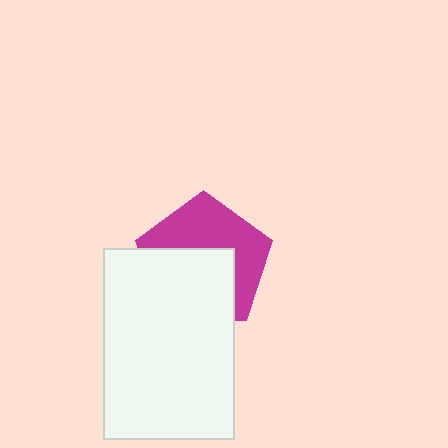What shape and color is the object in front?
The object in front is a white rectangle.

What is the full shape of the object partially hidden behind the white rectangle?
The partially hidden object is a magenta pentagon.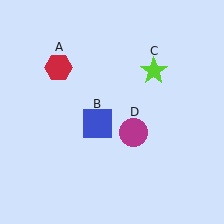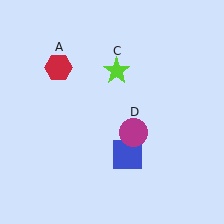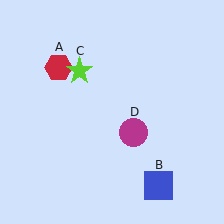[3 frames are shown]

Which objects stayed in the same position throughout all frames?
Red hexagon (object A) and magenta circle (object D) remained stationary.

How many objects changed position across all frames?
2 objects changed position: blue square (object B), lime star (object C).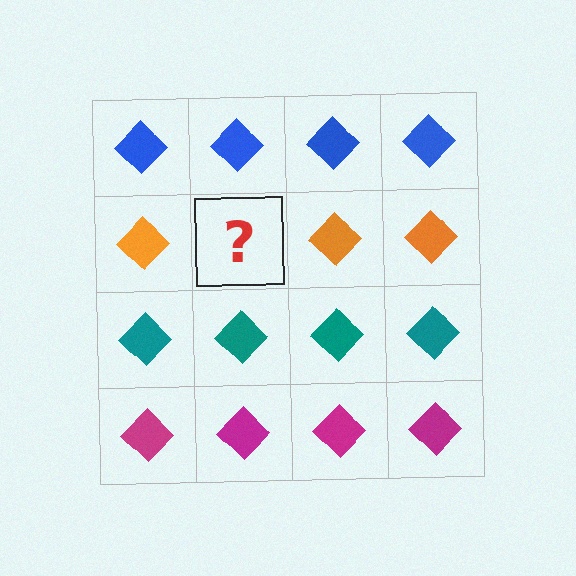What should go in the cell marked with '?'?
The missing cell should contain an orange diamond.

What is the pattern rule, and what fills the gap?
The rule is that each row has a consistent color. The gap should be filled with an orange diamond.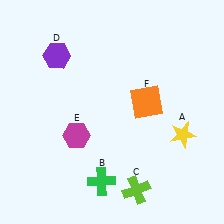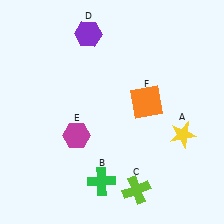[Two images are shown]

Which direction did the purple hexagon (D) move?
The purple hexagon (D) moved right.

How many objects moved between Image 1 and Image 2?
1 object moved between the two images.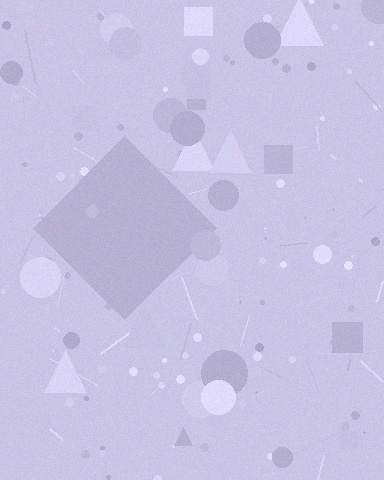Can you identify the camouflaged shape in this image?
The camouflaged shape is a diamond.